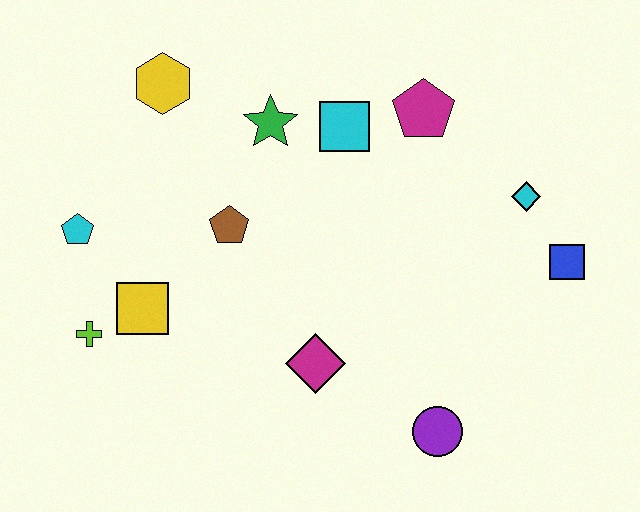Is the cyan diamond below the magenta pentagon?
Yes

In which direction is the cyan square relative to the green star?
The cyan square is to the right of the green star.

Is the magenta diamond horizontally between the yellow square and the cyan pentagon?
No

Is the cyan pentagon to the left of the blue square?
Yes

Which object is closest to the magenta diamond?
The purple circle is closest to the magenta diamond.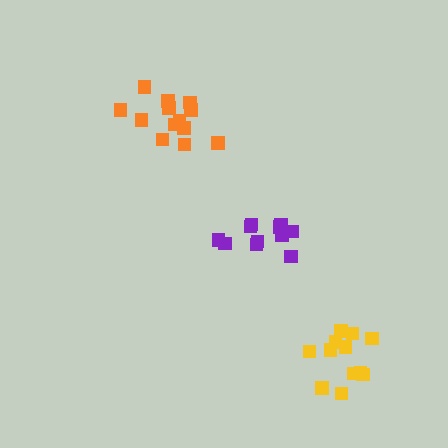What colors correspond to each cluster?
The clusters are colored: orange, purple, yellow.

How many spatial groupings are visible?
There are 3 spatial groupings.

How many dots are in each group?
Group 1: 13 dots, Group 2: 11 dots, Group 3: 12 dots (36 total).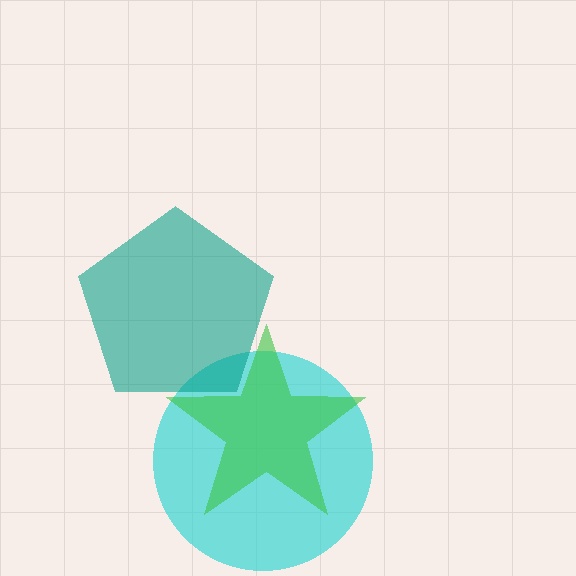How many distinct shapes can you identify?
There are 3 distinct shapes: a cyan circle, a green star, a teal pentagon.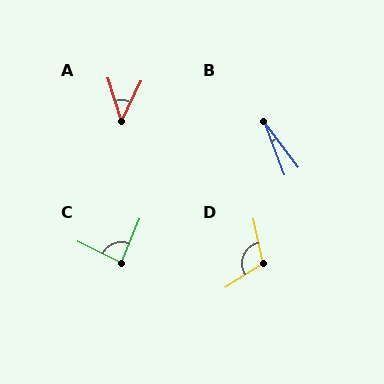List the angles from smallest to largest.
B (16°), A (44°), C (87°), D (110°).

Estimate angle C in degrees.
Approximately 87 degrees.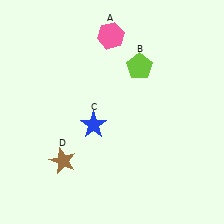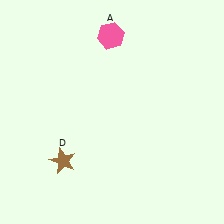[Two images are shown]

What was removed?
The blue star (C), the lime pentagon (B) were removed in Image 2.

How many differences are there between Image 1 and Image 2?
There are 2 differences between the two images.